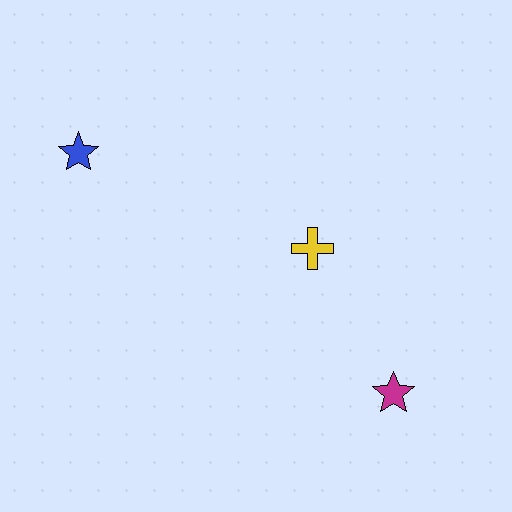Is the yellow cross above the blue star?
No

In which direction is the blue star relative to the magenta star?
The blue star is to the left of the magenta star.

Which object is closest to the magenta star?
The yellow cross is closest to the magenta star.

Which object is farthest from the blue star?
The magenta star is farthest from the blue star.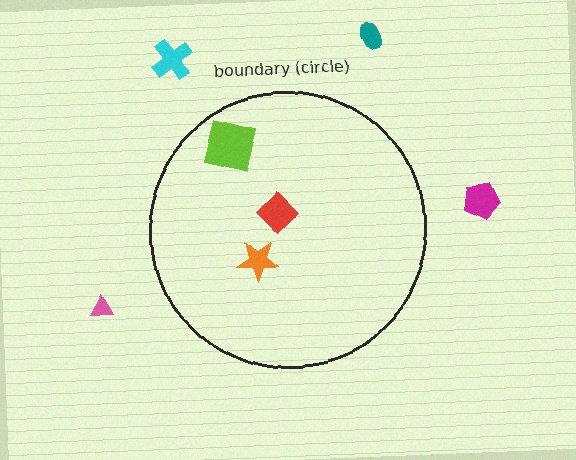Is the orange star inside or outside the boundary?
Inside.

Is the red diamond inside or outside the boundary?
Inside.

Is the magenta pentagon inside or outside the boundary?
Outside.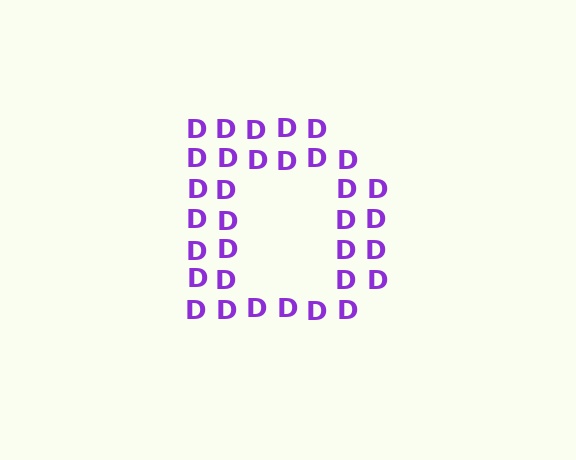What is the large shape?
The large shape is the letter D.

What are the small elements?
The small elements are letter D's.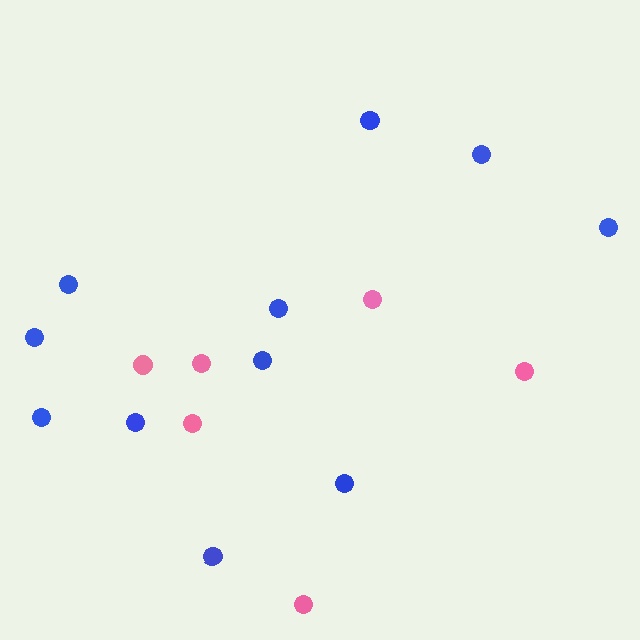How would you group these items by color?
There are 2 groups: one group of blue circles (11) and one group of pink circles (6).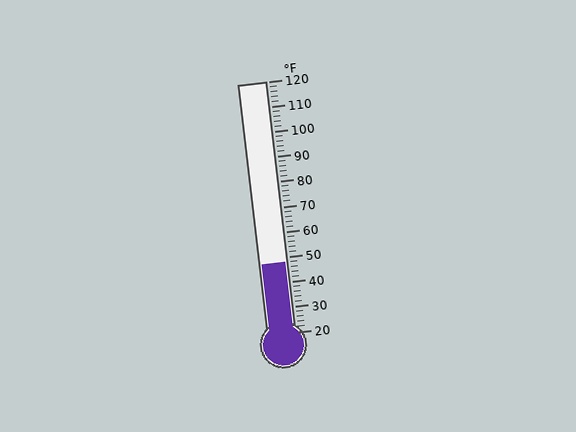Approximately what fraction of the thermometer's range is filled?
The thermometer is filled to approximately 30% of its range.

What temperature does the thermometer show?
The thermometer shows approximately 48°F.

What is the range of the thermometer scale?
The thermometer scale ranges from 20°F to 120°F.